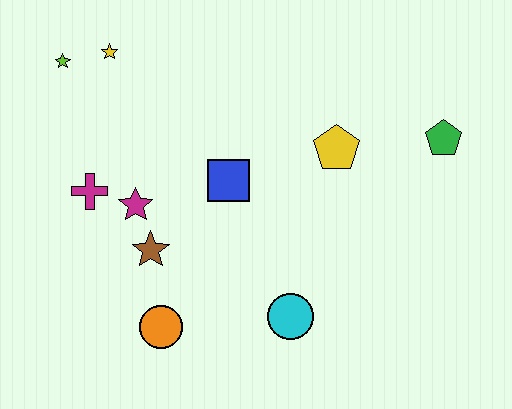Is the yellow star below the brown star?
No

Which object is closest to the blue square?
The magenta star is closest to the blue square.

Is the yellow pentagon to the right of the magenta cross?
Yes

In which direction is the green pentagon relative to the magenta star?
The green pentagon is to the right of the magenta star.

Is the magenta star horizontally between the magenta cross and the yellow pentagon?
Yes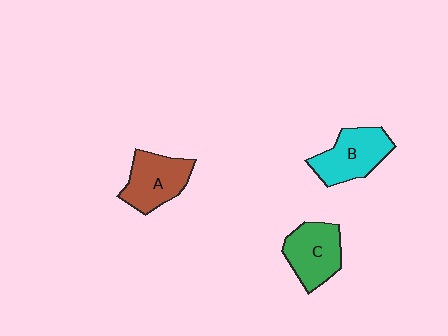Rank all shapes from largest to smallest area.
From largest to smallest: B (cyan), C (green), A (brown).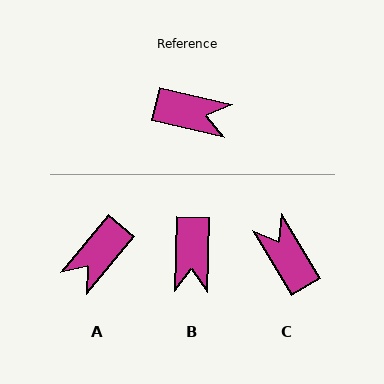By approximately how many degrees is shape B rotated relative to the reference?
Approximately 78 degrees clockwise.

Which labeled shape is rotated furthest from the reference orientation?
C, about 134 degrees away.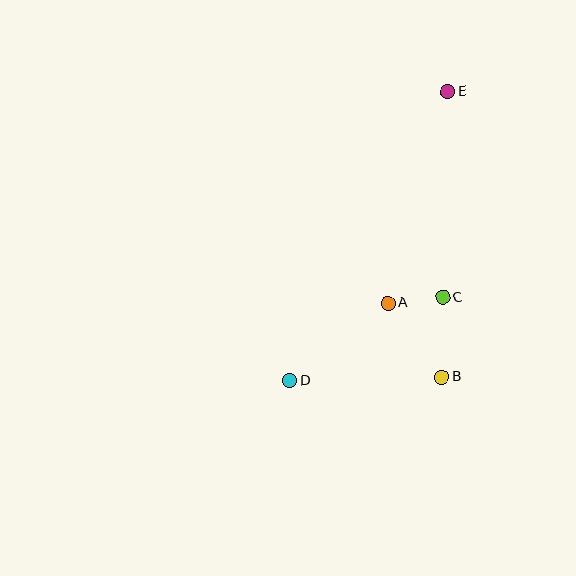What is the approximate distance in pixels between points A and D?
The distance between A and D is approximately 125 pixels.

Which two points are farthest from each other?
Points D and E are farthest from each other.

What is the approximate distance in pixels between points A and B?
The distance between A and B is approximately 91 pixels.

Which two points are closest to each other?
Points A and C are closest to each other.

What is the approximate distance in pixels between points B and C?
The distance between B and C is approximately 80 pixels.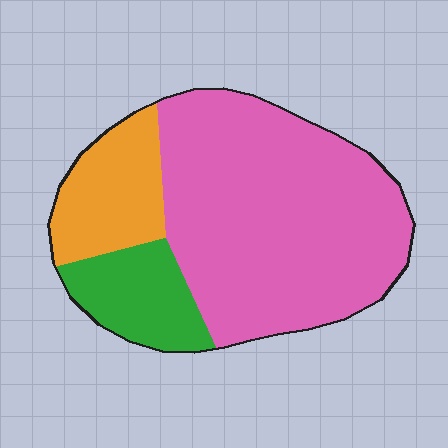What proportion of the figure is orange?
Orange covers roughly 20% of the figure.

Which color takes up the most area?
Pink, at roughly 65%.